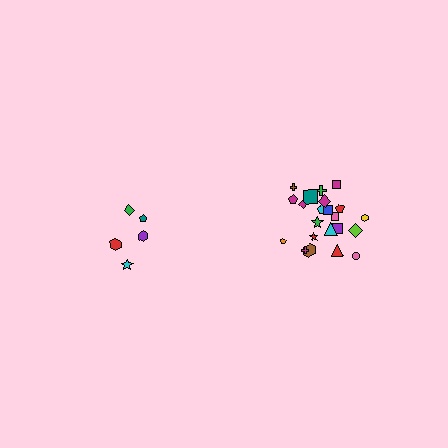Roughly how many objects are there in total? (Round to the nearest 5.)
Roughly 25 objects in total.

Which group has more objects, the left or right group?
The right group.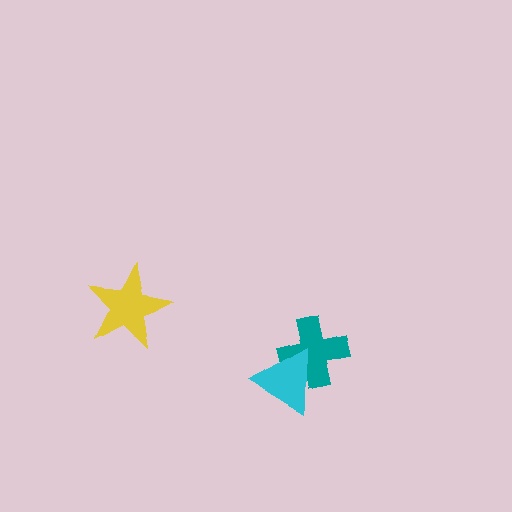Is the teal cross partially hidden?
Yes, it is partially covered by another shape.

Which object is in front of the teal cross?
The cyan triangle is in front of the teal cross.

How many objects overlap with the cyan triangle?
1 object overlaps with the cyan triangle.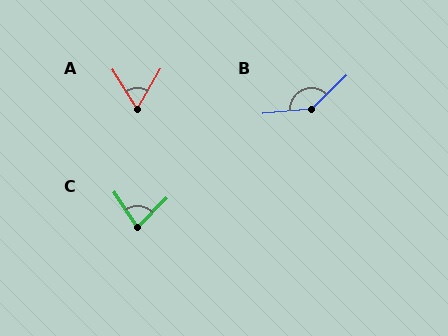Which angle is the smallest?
A, at approximately 61 degrees.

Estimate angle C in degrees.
Approximately 78 degrees.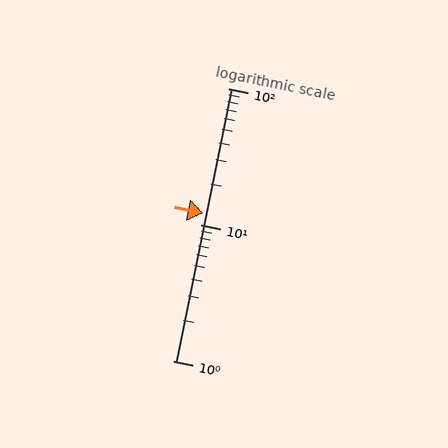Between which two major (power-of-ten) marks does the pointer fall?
The pointer is between 10 and 100.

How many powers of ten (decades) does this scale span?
The scale spans 2 decades, from 1 to 100.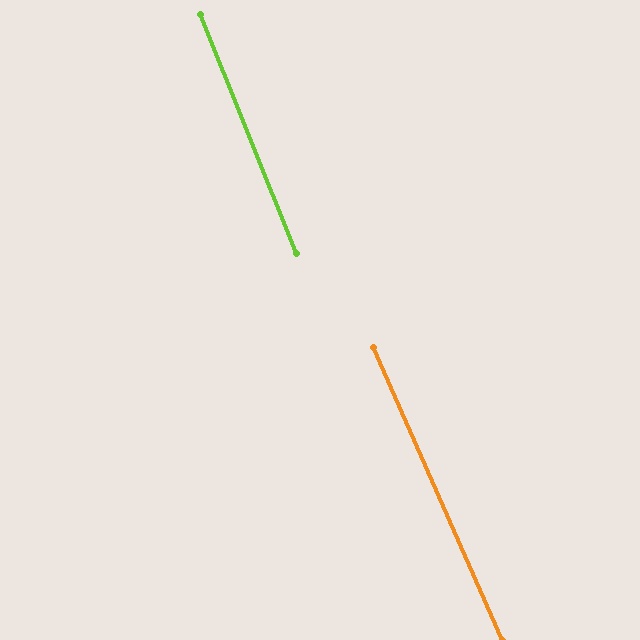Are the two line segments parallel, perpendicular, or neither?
Parallel — their directions differ by only 1.9°.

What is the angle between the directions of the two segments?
Approximately 2 degrees.